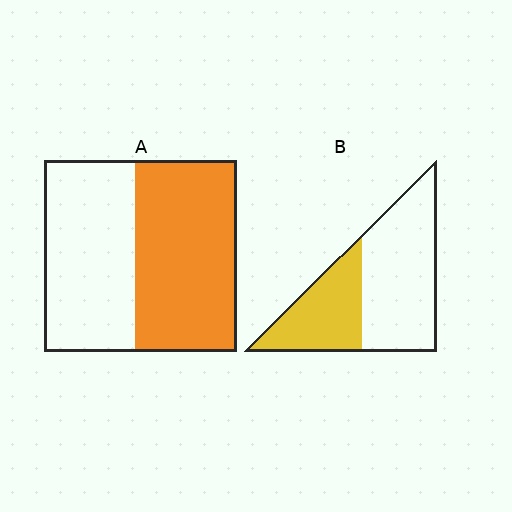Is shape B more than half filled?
No.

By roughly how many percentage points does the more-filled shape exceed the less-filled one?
By roughly 15 percentage points (A over B).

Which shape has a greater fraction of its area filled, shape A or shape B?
Shape A.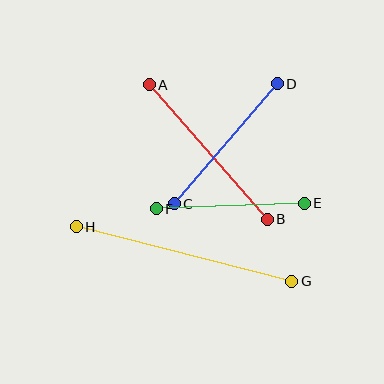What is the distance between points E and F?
The distance is approximately 148 pixels.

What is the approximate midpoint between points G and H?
The midpoint is at approximately (184, 254) pixels.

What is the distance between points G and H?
The distance is approximately 222 pixels.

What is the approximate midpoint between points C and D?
The midpoint is at approximately (226, 144) pixels.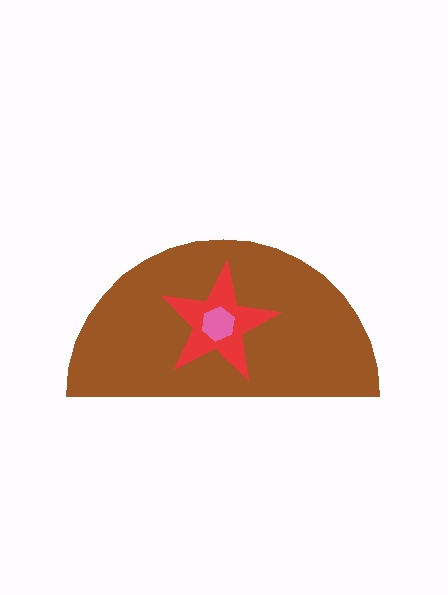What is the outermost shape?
The brown semicircle.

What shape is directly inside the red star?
The pink hexagon.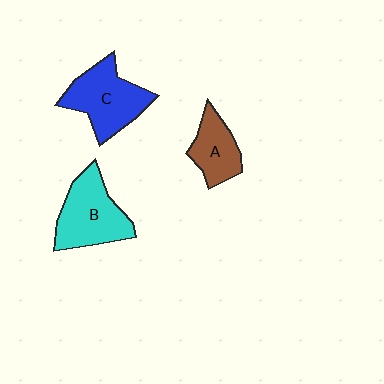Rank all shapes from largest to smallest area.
From largest to smallest: B (cyan), C (blue), A (brown).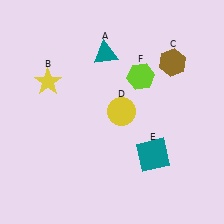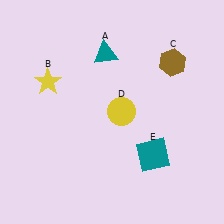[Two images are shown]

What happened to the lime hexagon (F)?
The lime hexagon (F) was removed in Image 2. It was in the top-right area of Image 1.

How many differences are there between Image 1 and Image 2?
There is 1 difference between the two images.